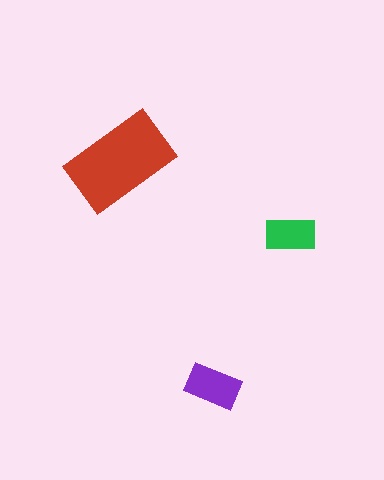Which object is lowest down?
The purple rectangle is bottommost.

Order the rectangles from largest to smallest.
the red one, the purple one, the green one.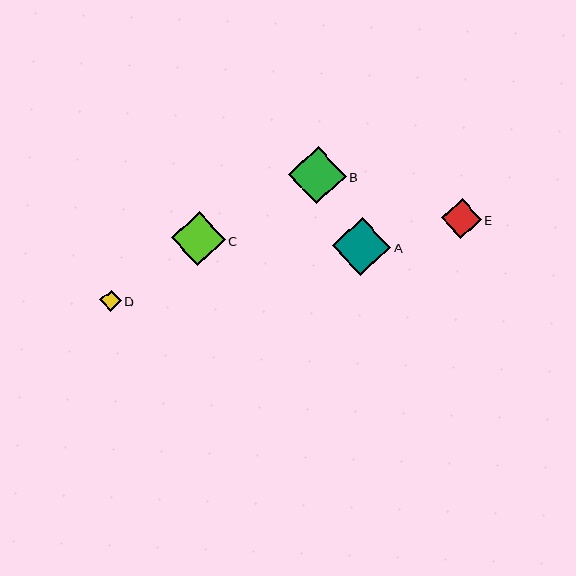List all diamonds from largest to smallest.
From largest to smallest: A, B, C, E, D.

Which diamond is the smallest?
Diamond D is the smallest with a size of approximately 22 pixels.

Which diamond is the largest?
Diamond A is the largest with a size of approximately 58 pixels.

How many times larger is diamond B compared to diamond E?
Diamond B is approximately 1.5 times the size of diamond E.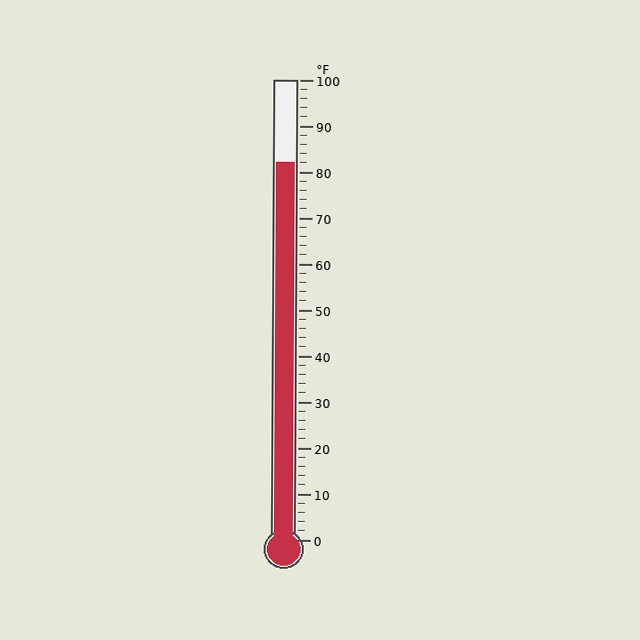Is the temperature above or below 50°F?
The temperature is above 50°F.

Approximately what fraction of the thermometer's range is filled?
The thermometer is filled to approximately 80% of its range.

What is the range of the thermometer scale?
The thermometer scale ranges from 0°F to 100°F.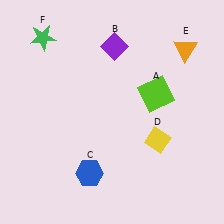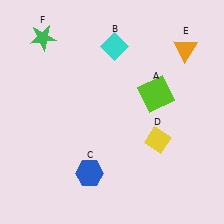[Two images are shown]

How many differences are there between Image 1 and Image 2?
There is 1 difference between the two images.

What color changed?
The diamond (B) changed from purple in Image 1 to cyan in Image 2.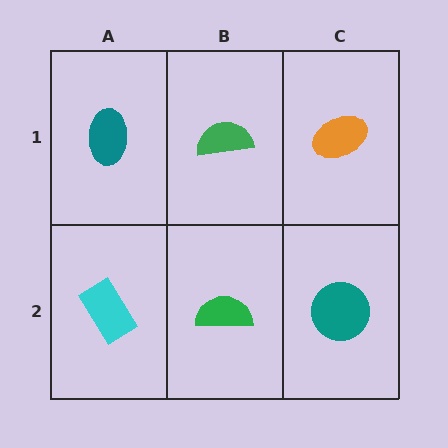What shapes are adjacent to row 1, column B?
A green semicircle (row 2, column B), a teal ellipse (row 1, column A), an orange ellipse (row 1, column C).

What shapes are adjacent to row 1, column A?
A cyan rectangle (row 2, column A), a green semicircle (row 1, column B).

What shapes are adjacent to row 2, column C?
An orange ellipse (row 1, column C), a green semicircle (row 2, column B).